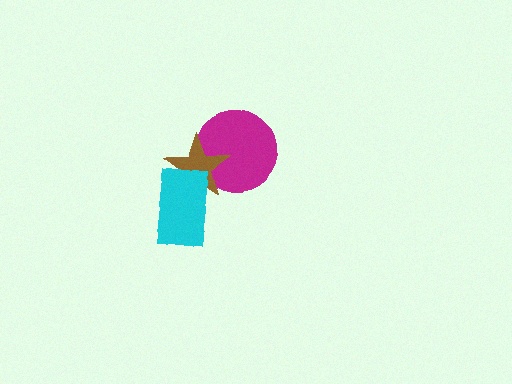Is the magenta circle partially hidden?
Yes, it is partially covered by another shape.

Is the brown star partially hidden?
Yes, it is partially covered by another shape.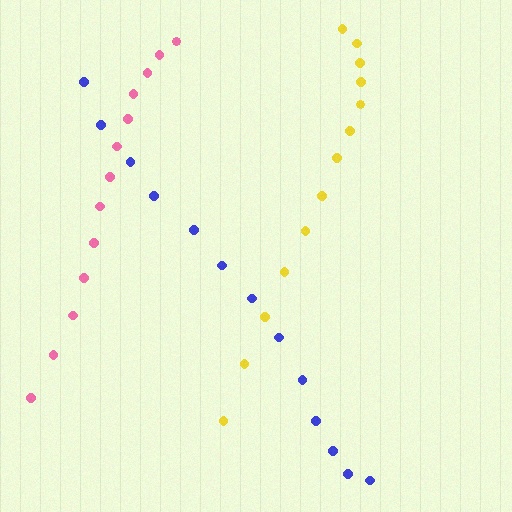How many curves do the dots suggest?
There are 3 distinct paths.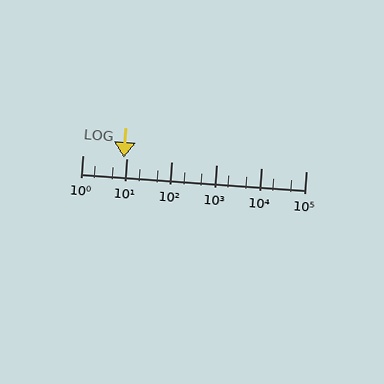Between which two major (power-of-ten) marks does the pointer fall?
The pointer is between 1 and 10.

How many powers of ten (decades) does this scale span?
The scale spans 5 decades, from 1 to 100000.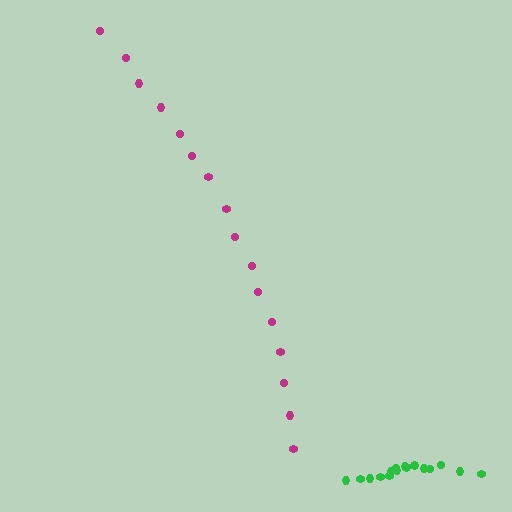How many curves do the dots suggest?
There are 2 distinct paths.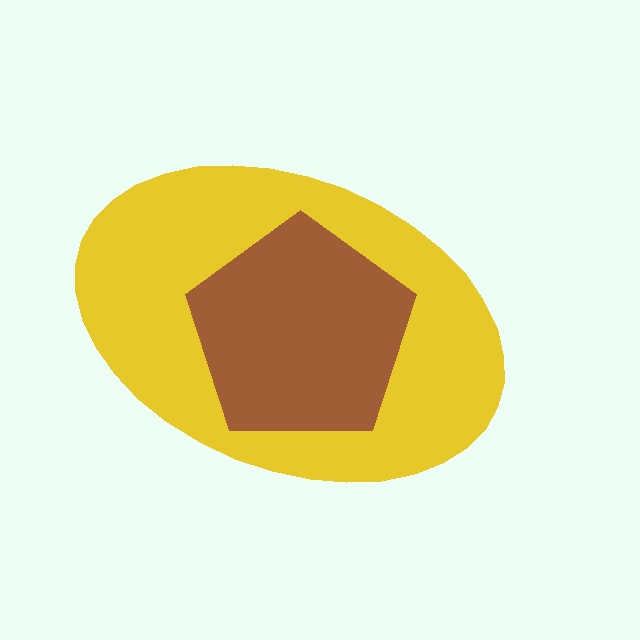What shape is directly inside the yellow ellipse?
The brown pentagon.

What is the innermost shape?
The brown pentagon.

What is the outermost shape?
The yellow ellipse.